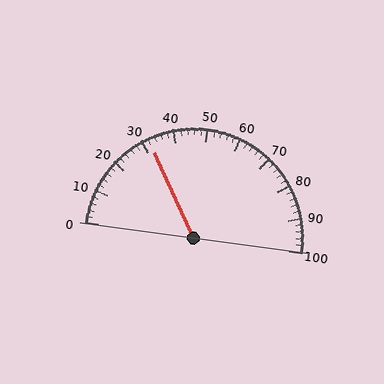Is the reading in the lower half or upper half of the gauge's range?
The reading is in the lower half of the range (0 to 100).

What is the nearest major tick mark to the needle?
The nearest major tick mark is 30.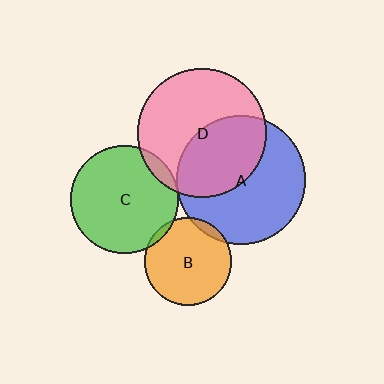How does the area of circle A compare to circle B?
Approximately 2.2 times.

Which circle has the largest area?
Circle A (blue).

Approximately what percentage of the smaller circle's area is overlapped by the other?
Approximately 5%.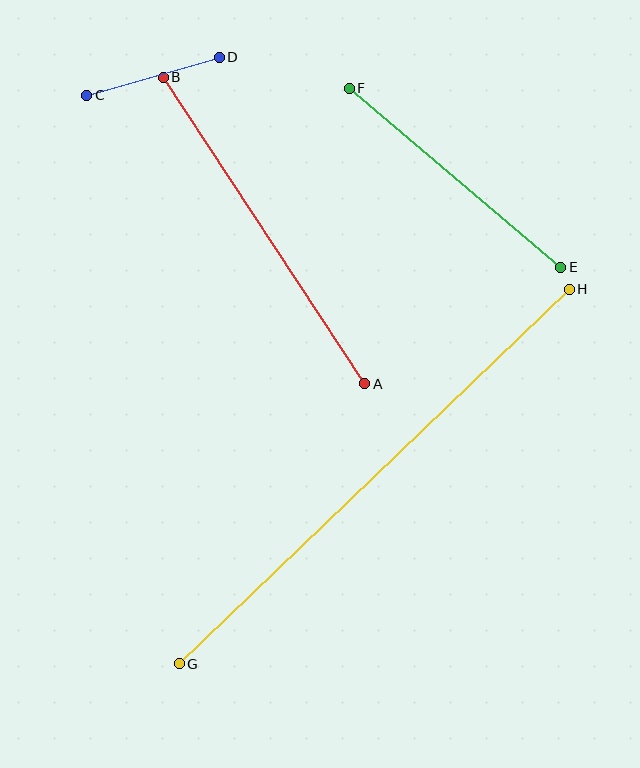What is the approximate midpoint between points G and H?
The midpoint is at approximately (374, 477) pixels.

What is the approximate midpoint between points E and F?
The midpoint is at approximately (455, 178) pixels.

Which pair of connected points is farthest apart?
Points G and H are farthest apart.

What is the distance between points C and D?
The distance is approximately 138 pixels.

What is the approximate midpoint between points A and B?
The midpoint is at approximately (264, 231) pixels.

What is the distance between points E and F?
The distance is approximately 277 pixels.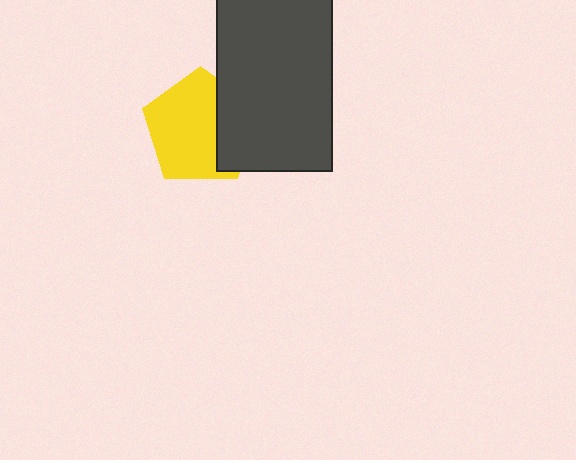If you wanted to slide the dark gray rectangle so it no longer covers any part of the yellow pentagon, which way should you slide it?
Slide it right — that is the most direct way to separate the two shapes.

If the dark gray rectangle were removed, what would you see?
You would see the complete yellow pentagon.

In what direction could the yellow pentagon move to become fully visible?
The yellow pentagon could move left. That would shift it out from behind the dark gray rectangle entirely.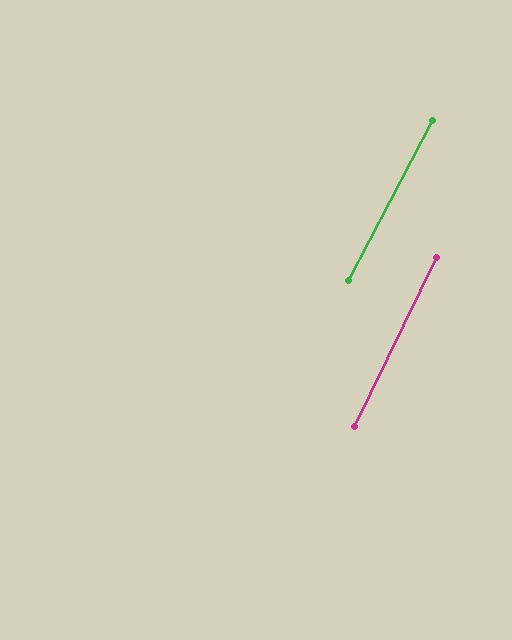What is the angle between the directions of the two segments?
Approximately 2 degrees.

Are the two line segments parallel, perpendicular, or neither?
Parallel — their directions differ by only 1.7°.